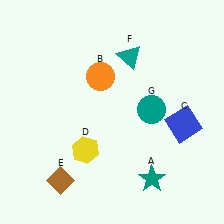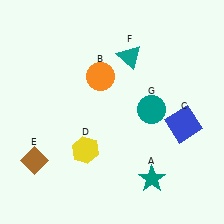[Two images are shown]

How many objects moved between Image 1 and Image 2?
1 object moved between the two images.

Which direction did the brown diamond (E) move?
The brown diamond (E) moved left.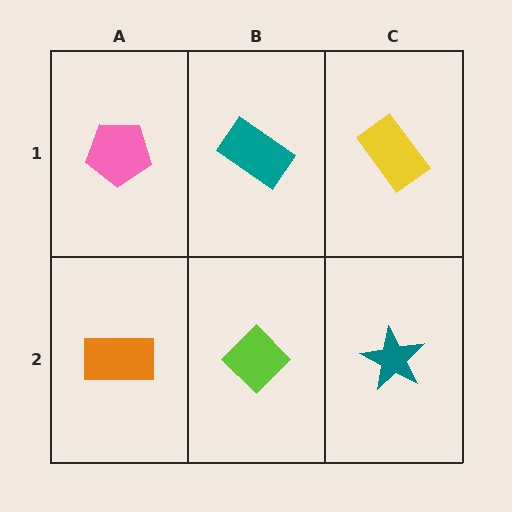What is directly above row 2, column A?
A pink pentagon.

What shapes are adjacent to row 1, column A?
An orange rectangle (row 2, column A), a teal rectangle (row 1, column B).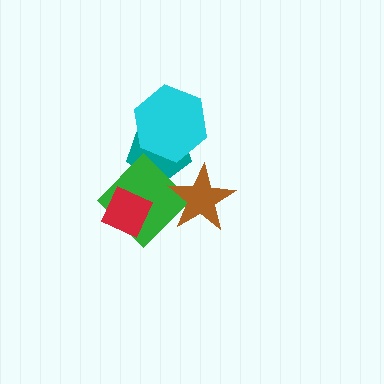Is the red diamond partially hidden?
No, no other shape covers it.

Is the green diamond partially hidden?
Yes, it is partially covered by another shape.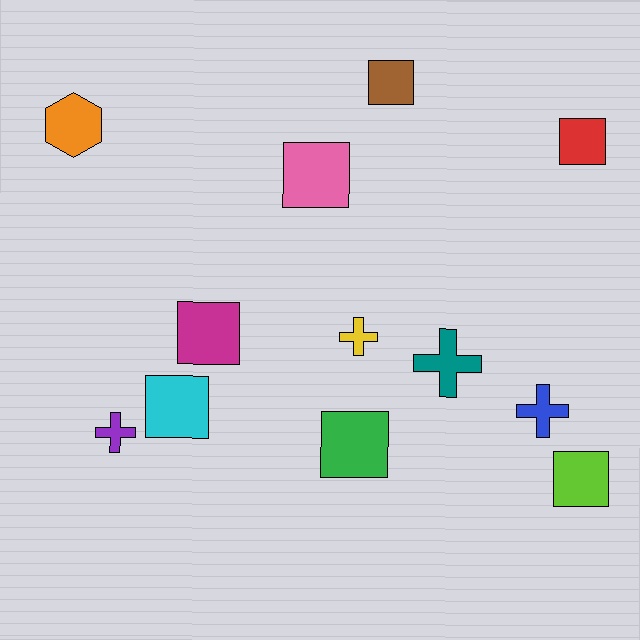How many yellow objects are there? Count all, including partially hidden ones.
There is 1 yellow object.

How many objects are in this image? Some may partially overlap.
There are 12 objects.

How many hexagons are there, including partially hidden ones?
There is 1 hexagon.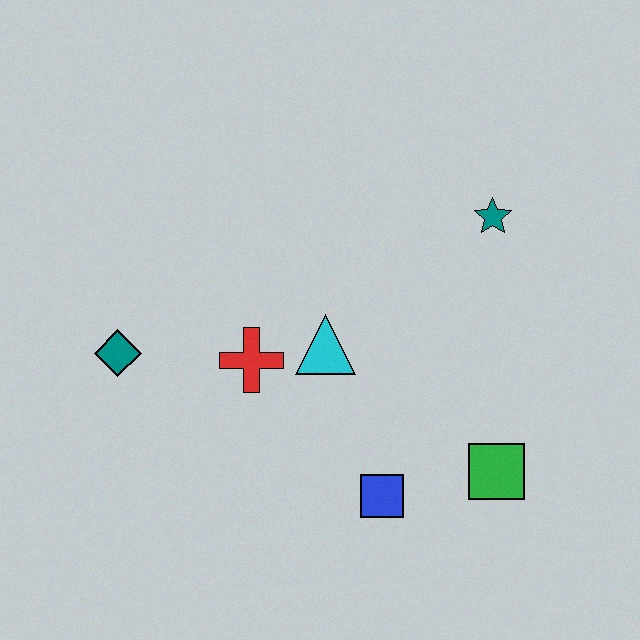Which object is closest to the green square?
The blue square is closest to the green square.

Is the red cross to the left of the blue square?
Yes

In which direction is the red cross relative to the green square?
The red cross is to the left of the green square.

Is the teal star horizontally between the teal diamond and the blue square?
No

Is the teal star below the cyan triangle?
No